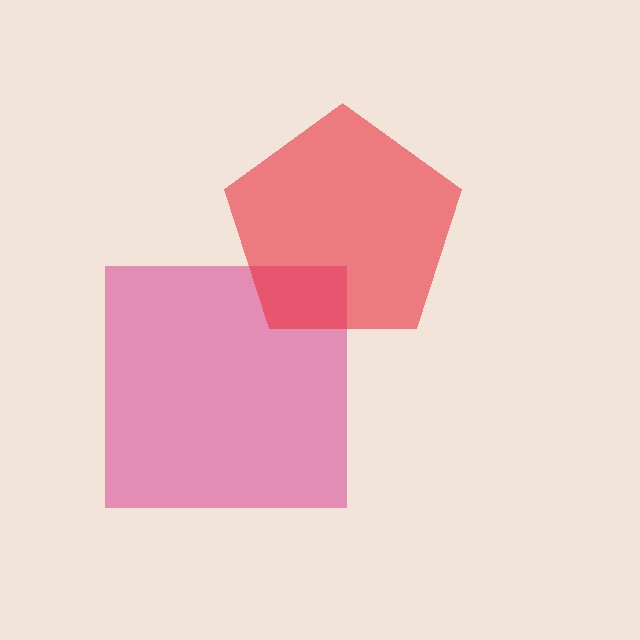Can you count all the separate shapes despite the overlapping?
Yes, there are 2 separate shapes.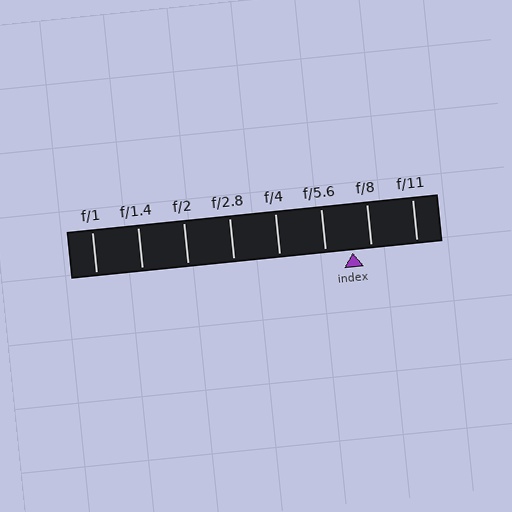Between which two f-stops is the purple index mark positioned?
The index mark is between f/5.6 and f/8.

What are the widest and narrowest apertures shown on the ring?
The widest aperture shown is f/1 and the narrowest is f/11.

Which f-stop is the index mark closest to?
The index mark is closest to f/8.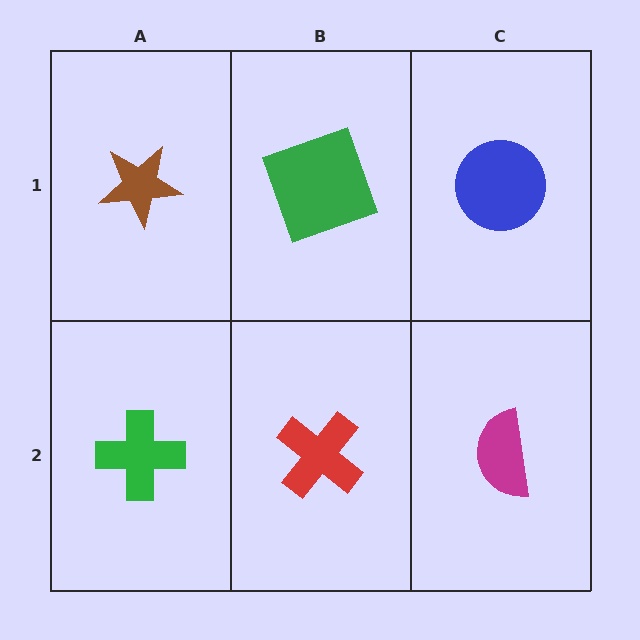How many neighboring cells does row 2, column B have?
3.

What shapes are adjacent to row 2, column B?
A green square (row 1, column B), a green cross (row 2, column A), a magenta semicircle (row 2, column C).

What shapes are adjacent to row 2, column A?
A brown star (row 1, column A), a red cross (row 2, column B).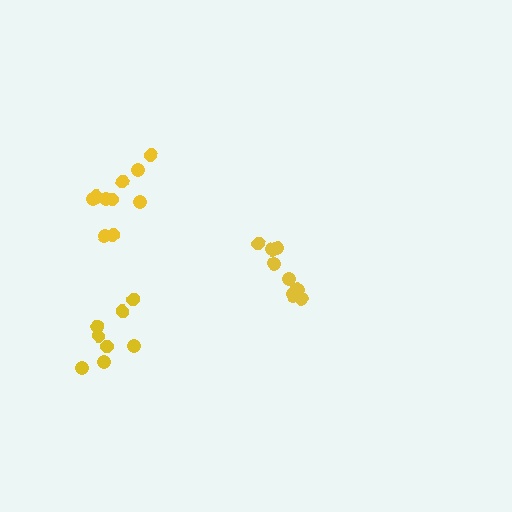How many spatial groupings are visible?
There are 3 spatial groupings.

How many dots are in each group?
Group 1: 10 dots, Group 2: 8 dots, Group 3: 10 dots (28 total).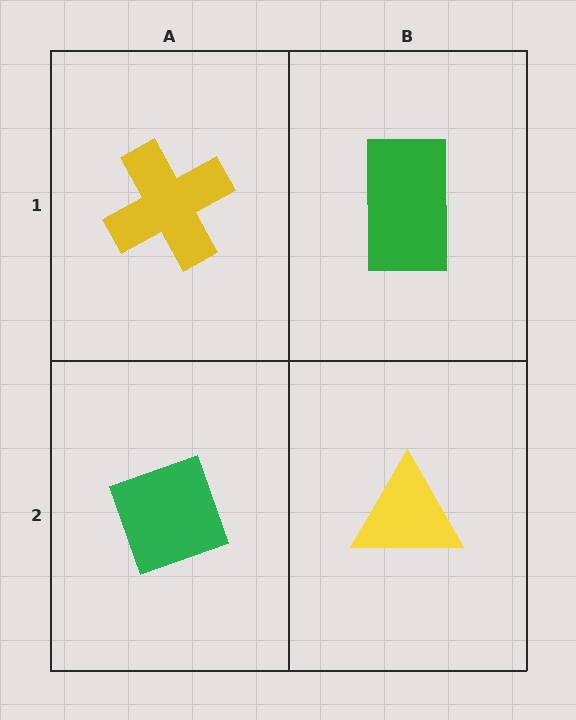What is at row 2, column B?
A yellow triangle.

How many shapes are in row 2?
2 shapes.